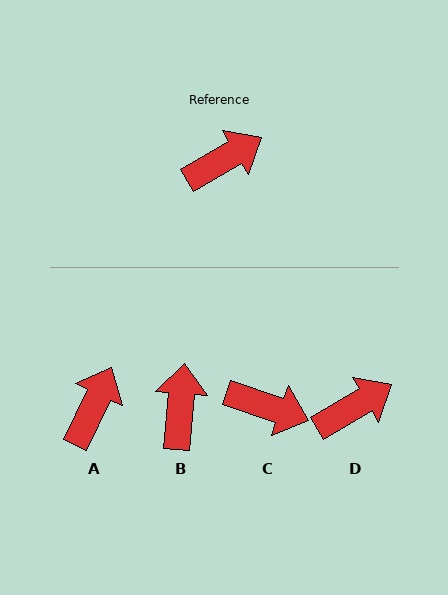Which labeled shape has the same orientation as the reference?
D.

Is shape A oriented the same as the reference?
No, it is off by about 34 degrees.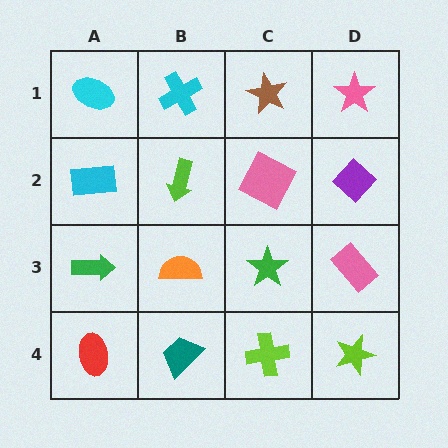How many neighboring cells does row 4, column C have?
3.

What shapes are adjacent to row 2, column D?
A pink star (row 1, column D), a pink rectangle (row 3, column D), a pink square (row 2, column C).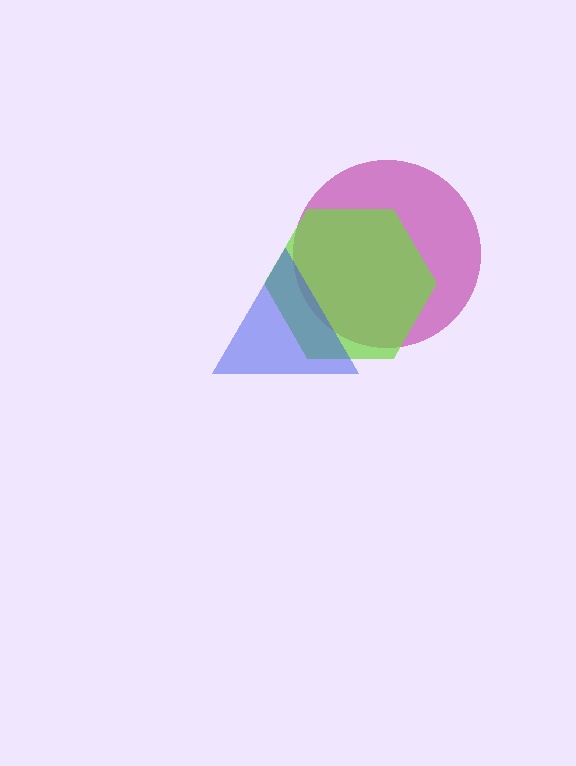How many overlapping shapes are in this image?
There are 3 overlapping shapes in the image.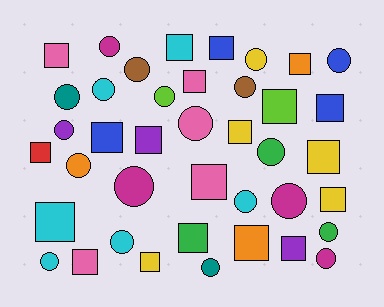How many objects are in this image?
There are 40 objects.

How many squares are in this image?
There are 20 squares.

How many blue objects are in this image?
There are 4 blue objects.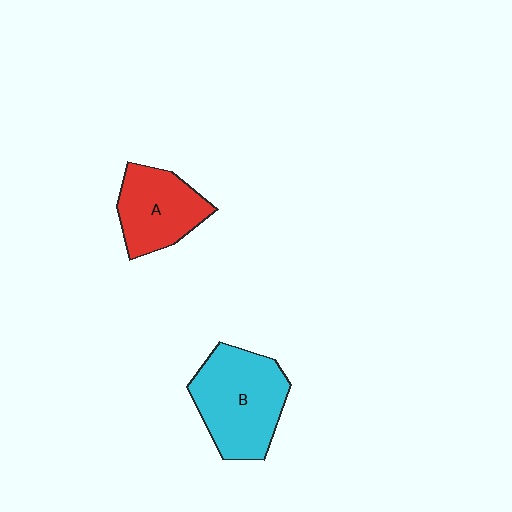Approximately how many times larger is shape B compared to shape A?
Approximately 1.4 times.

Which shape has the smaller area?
Shape A (red).